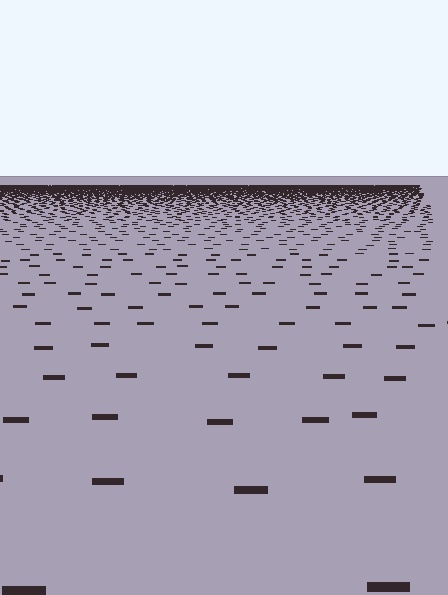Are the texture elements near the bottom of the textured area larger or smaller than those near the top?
Larger. Near the bottom, elements are closer to the viewer and appear at a bigger on-screen size.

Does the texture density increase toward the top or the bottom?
Density increases toward the top.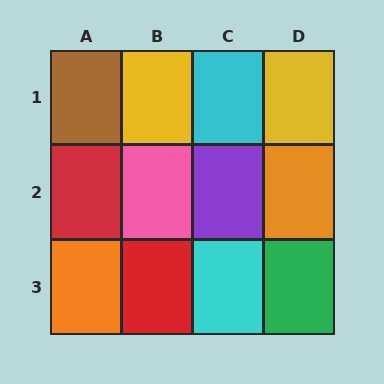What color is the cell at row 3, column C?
Cyan.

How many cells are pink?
1 cell is pink.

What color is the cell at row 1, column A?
Brown.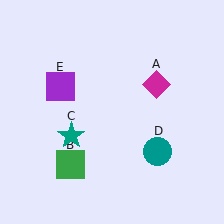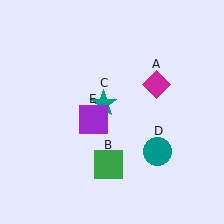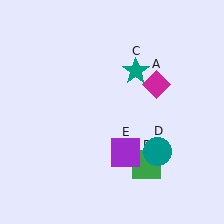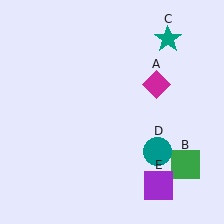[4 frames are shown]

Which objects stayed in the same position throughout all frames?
Magenta diamond (object A) and teal circle (object D) remained stationary.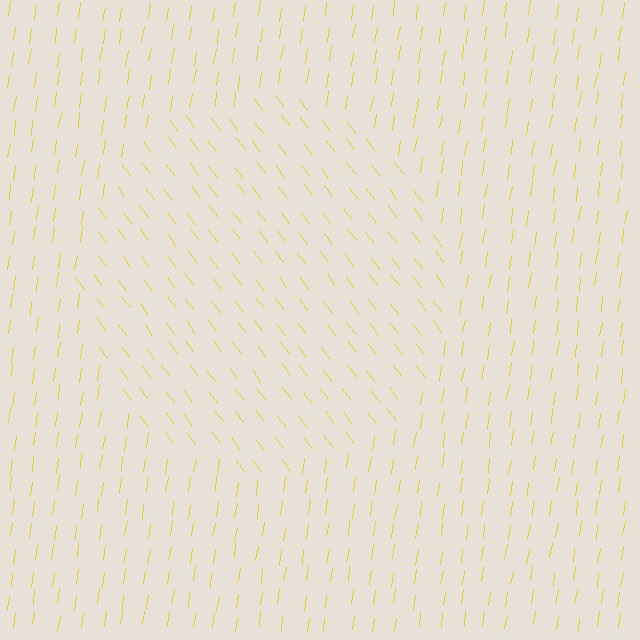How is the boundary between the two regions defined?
The boundary is defined purely by a change in line orientation (approximately 45 degrees difference). All lines are the same color and thickness.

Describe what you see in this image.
The image is filled with small yellow line segments. A circle region in the image has lines oriented differently from the surrounding lines, creating a visible texture boundary.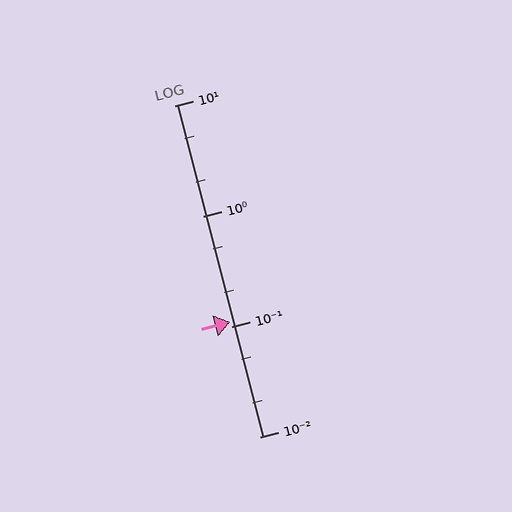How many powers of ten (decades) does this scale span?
The scale spans 3 decades, from 0.01 to 10.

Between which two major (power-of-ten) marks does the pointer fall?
The pointer is between 0.1 and 1.